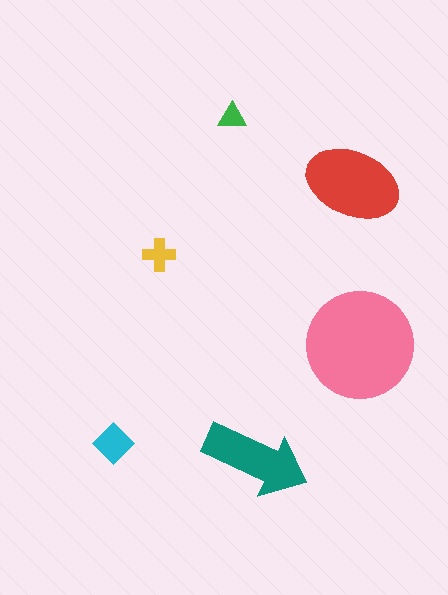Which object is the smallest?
The green triangle.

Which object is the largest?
The pink circle.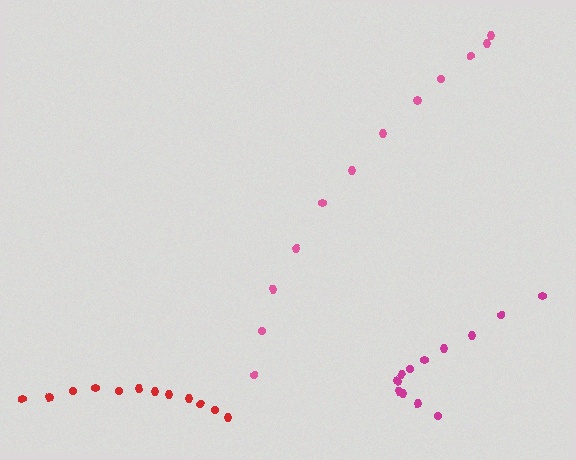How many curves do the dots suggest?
There are 3 distinct paths.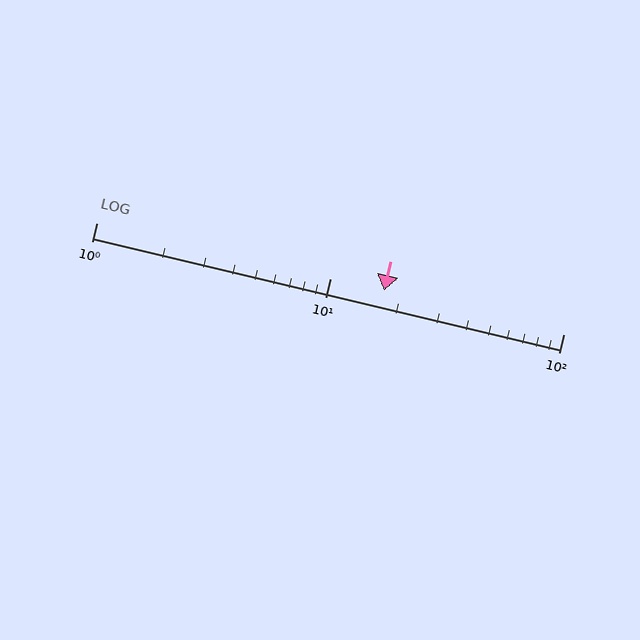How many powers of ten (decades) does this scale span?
The scale spans 2 decades, from 1 to 100.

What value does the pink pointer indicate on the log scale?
The pointer indicates approximately 17.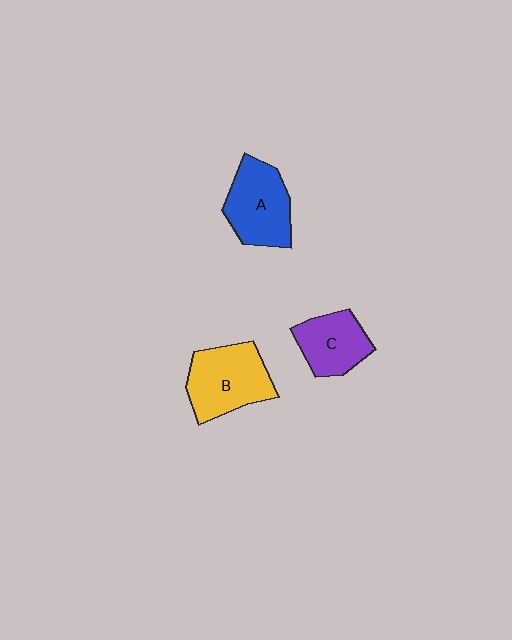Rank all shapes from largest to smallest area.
From largest to smallest: B (yellow), A (blue), C (purple).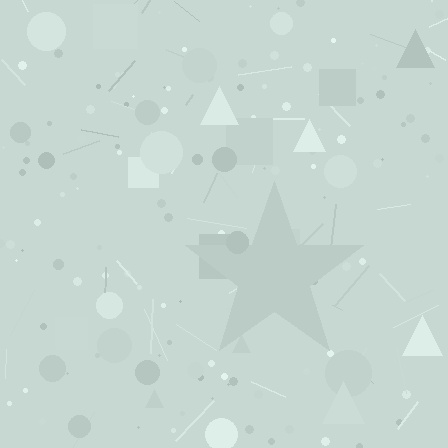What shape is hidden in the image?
A star is hidden in the image.